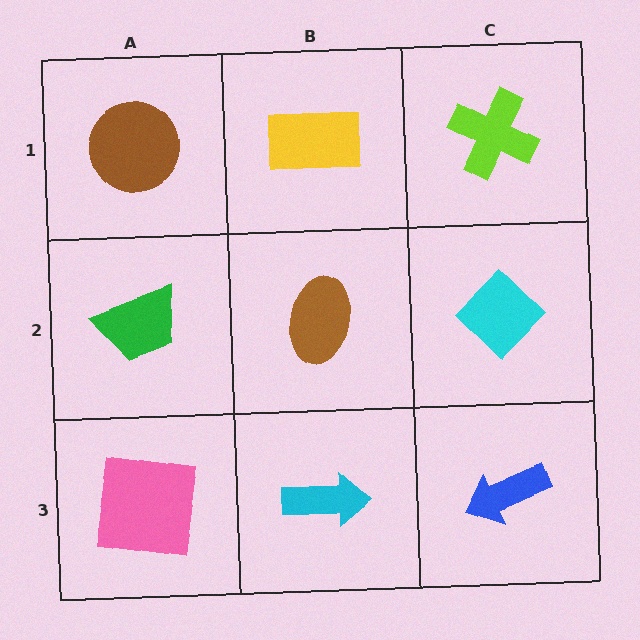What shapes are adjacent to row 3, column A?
A green trapezoid (row 2, column A), a cyan arrow (row 3, column B).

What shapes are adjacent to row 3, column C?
A cyan diamond (row 2, column C), a cyan arrow (row 3, column B).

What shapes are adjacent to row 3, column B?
A brown ellipse (row 2, column B), a pink square (row 3, column A), a blue arrow (row 3, column C).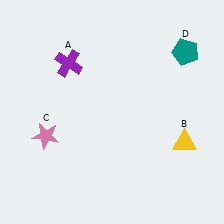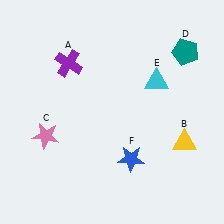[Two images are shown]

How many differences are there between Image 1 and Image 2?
There are 2 differences between the two images.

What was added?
A cyan triangle (E), a blue star (F) were added in Image 2.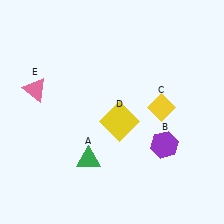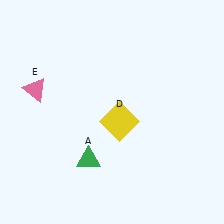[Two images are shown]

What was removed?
The purple hexagon (B), the yellow diamond (C) were removed in Image 2.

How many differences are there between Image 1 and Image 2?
There are 2 differences between the two images.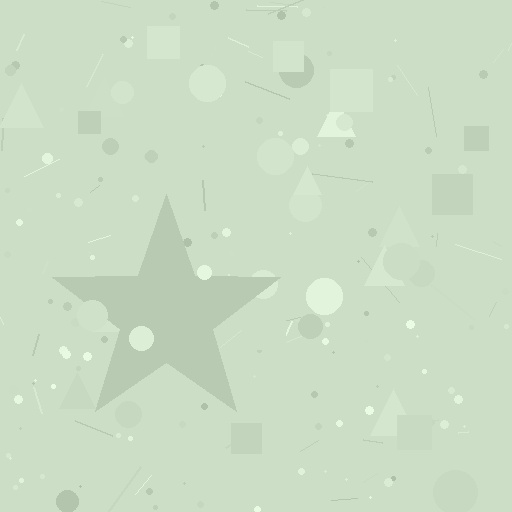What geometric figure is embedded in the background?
A star is embedded in the background.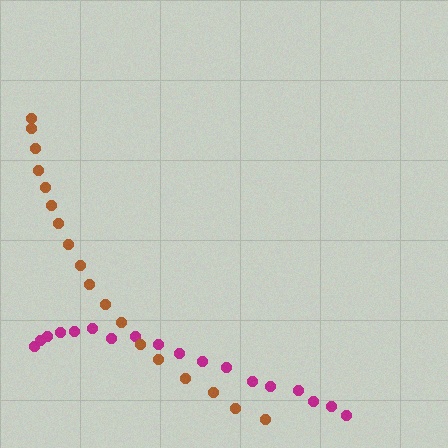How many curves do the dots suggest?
There are 2 distinct paths.